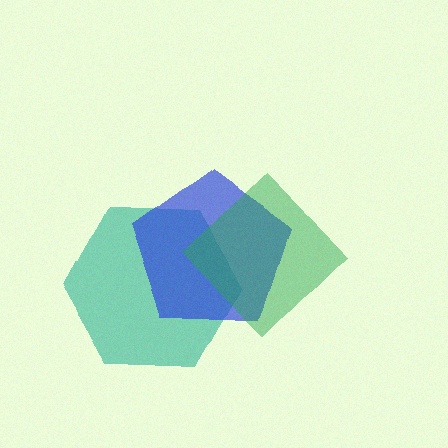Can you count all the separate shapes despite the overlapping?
Yes, there are 3 separate shapes.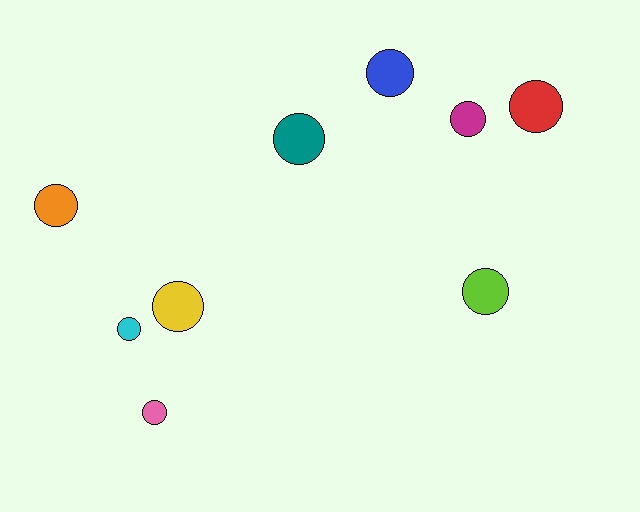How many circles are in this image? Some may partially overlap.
There are 9 circles.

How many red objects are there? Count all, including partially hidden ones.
There is 1 red object.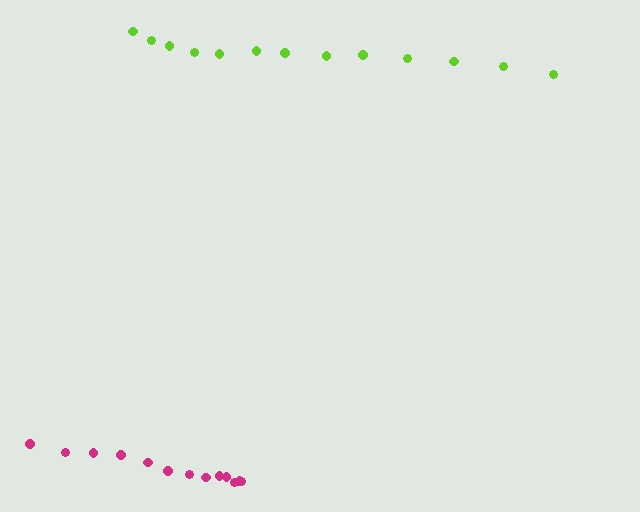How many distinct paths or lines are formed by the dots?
There are 2 distinct paths.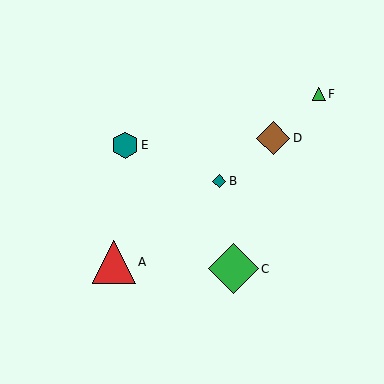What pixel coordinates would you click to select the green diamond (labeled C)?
Click at (233, 269) to select the green diamond C.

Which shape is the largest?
The green diamond (labeled C) is the largest.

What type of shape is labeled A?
Shape A is a red triangle.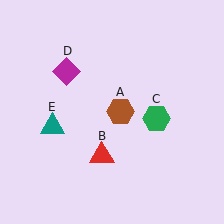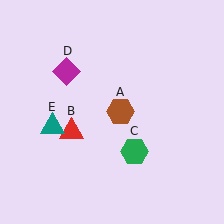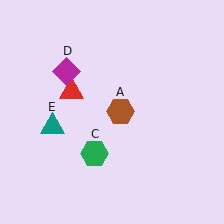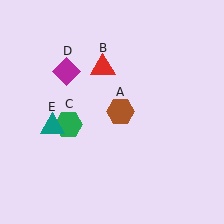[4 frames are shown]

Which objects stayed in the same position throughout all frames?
Brown hexagon (object A) and magenta diamond (object D) and teal triangle (object E) remained stationary.